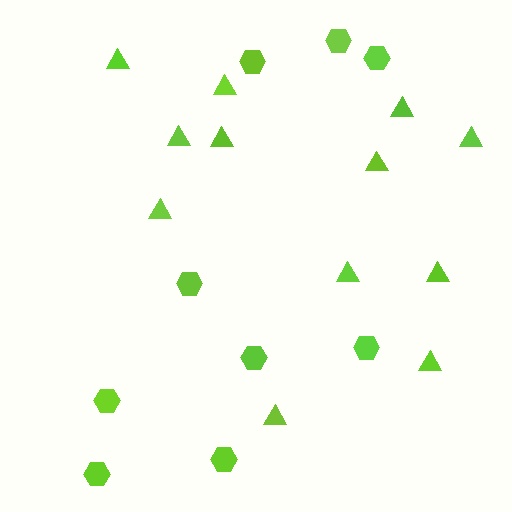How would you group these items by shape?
There are 2 groups: one group of hexagons (9) and one group of triangles (12).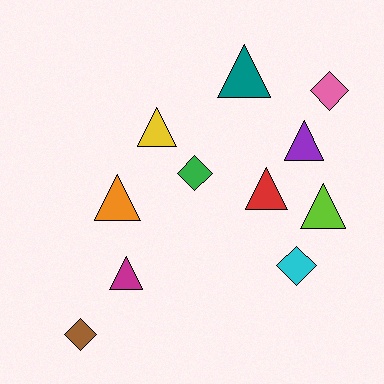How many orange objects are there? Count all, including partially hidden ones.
There is 1 orange object.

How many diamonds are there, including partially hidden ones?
There are 4 diamonds.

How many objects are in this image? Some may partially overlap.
There are 11 objects.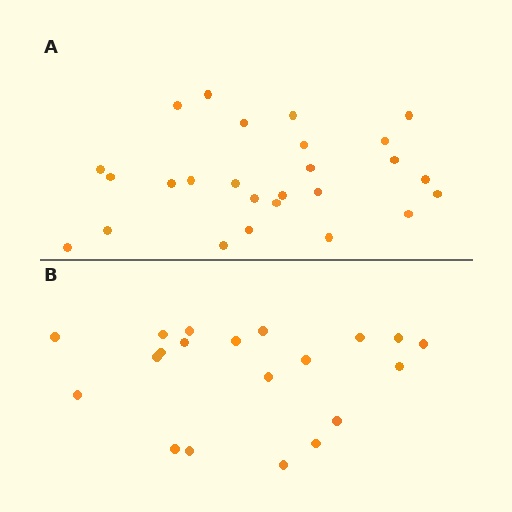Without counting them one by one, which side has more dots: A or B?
Region A (the top region) has more dots.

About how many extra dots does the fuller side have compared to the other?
Region A has about 6 more dots than region B.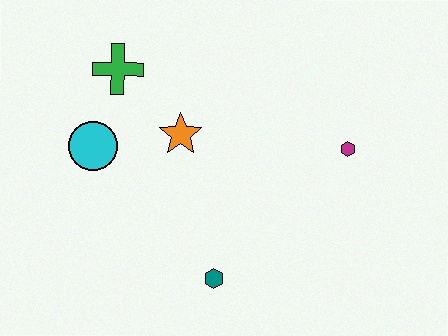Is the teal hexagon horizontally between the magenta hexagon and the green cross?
Yes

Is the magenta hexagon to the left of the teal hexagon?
No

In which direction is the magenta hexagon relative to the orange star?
The magenta hexagon is to the right of the orange star.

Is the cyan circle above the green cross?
No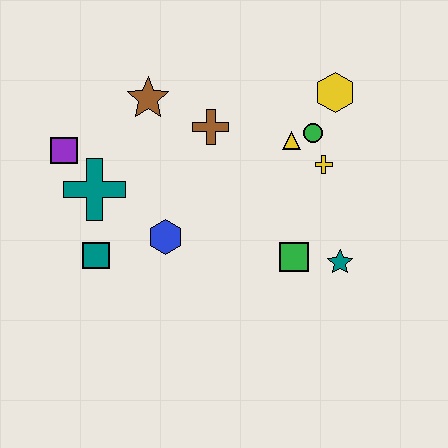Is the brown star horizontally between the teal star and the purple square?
Yes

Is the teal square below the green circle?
Yes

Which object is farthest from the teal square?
The yellow hexagon is farthest from the teal square.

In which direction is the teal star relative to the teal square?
The teal star is to the right of the teal square.